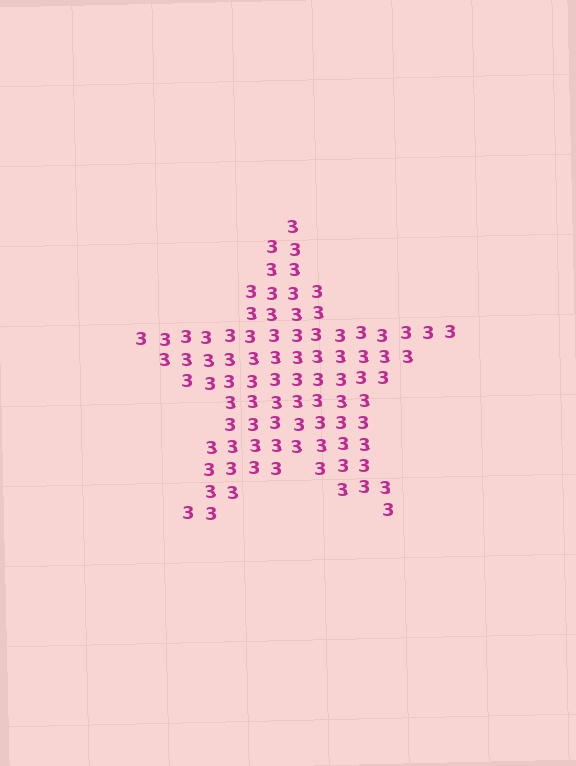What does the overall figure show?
The overall figure shows a star.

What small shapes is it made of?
It is made of small digit 3's.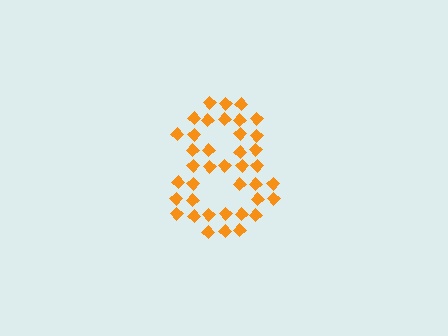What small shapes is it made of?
It is made of small diamonds.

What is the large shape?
The large shape is the digit 8.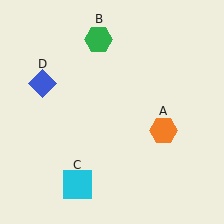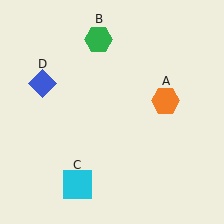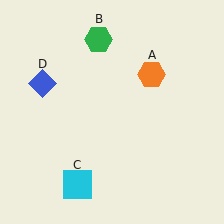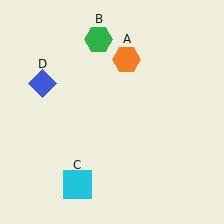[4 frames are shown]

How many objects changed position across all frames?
1 object changed position: orange hexagon (object A).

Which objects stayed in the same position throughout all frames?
Green hexagon (object B) and cyan square (object C) and blue diamond (object D) remained stationary.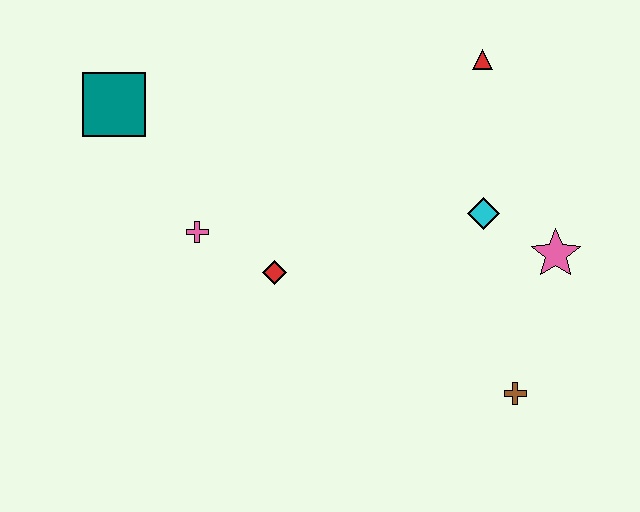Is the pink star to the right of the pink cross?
Yes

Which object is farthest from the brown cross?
The teal square is farthest from the brown cross.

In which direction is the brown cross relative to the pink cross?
The brown cross is to the right of the pink cross.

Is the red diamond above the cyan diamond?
No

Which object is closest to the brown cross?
The pink star is closest to the brown cross.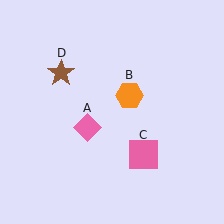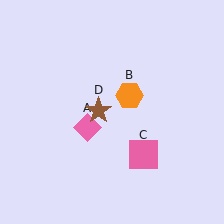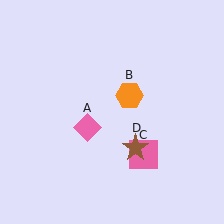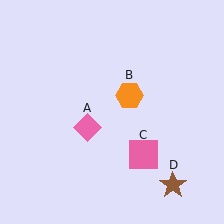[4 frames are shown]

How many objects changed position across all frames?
1 object changed position: brown star (object D).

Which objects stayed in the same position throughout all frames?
Pink diamond (object A) and orange hexagon (object B) and pink square (object C) remained stationary.